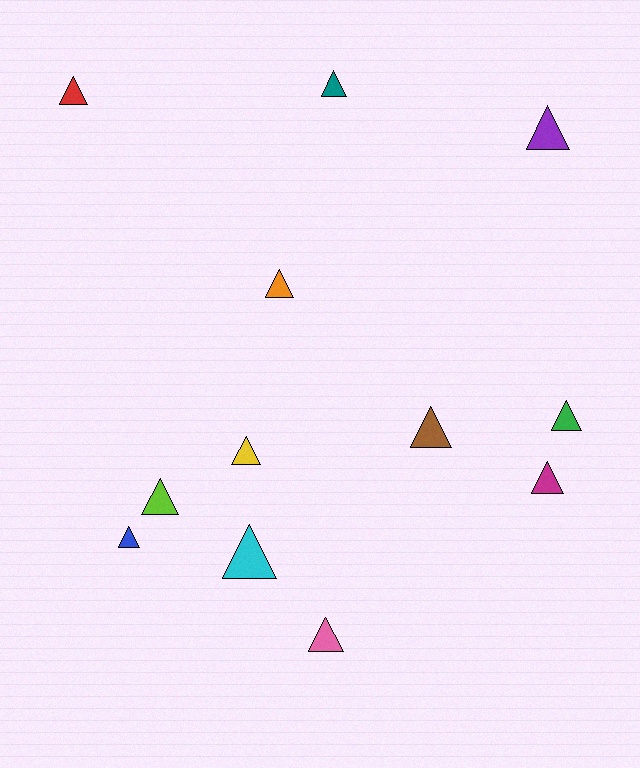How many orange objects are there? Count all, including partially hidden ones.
There is 1 orange object.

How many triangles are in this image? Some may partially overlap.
There are 12 triangles.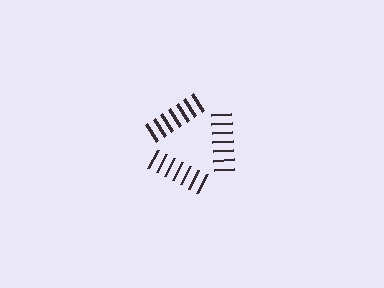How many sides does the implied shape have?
3 sides — the line-ends trace a triangle.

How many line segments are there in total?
21 — 7 along each of the 3 edges.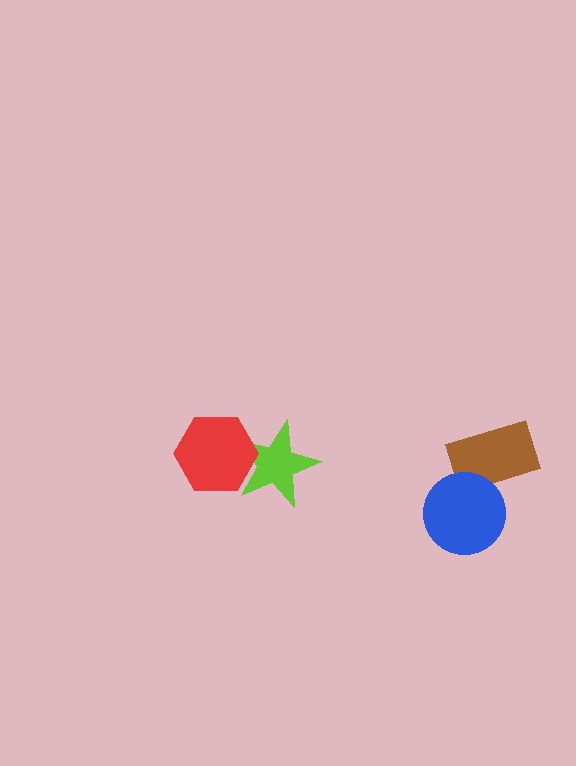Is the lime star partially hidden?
Yes, it is partially covered by another shape.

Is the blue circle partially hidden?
No, no other shape covers it.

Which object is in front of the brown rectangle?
The blue circle is in front of the brown rectangle.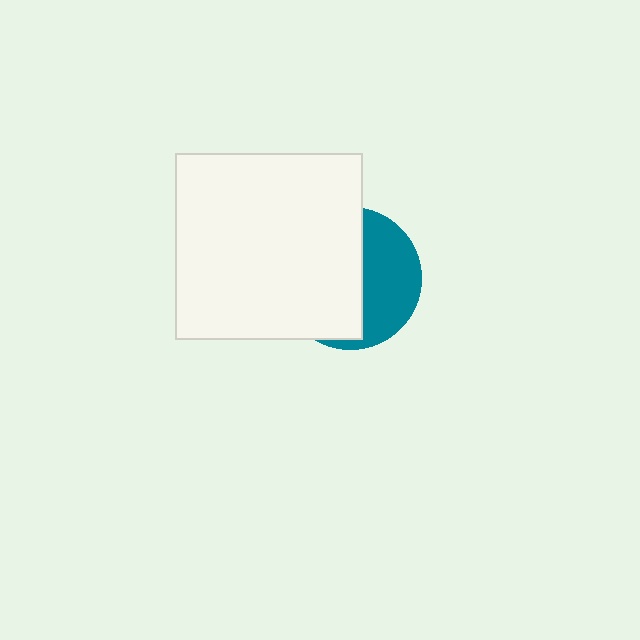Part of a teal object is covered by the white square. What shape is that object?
It is a circle.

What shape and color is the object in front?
The object in front is a white square.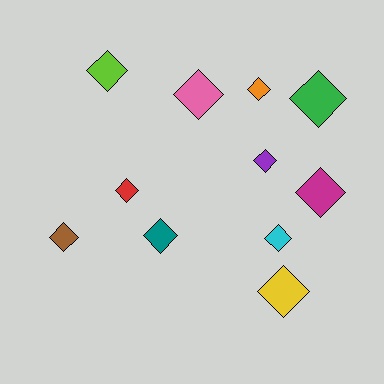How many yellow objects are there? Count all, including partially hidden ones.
There is 1 yellow object.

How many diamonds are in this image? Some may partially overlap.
There are 11 diamonds.